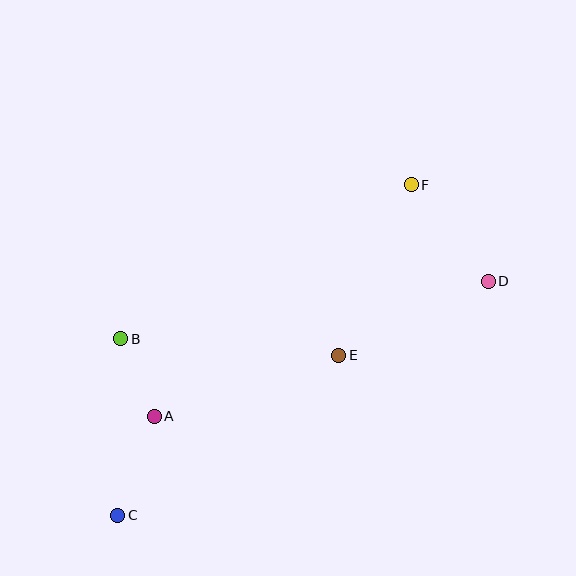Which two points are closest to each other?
Points A and B are closest to each other.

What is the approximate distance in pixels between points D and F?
The distance between D and F is approximately 123 pixels.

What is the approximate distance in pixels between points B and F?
The distance between B and F is approximately 328 pixels.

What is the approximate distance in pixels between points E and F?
The distance between E and F is approximately 185 pixels.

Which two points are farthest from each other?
Points C and F are farthest from each other.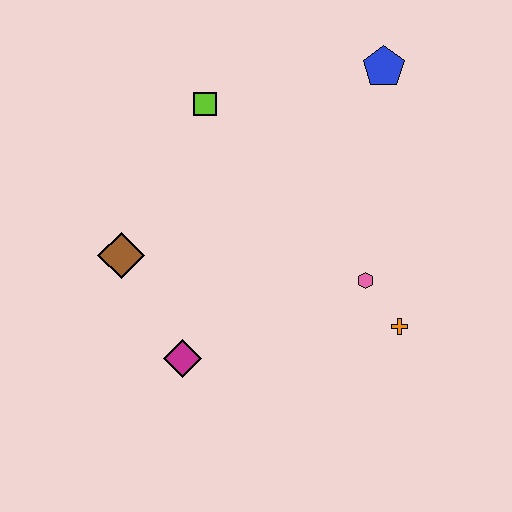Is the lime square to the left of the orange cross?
Yes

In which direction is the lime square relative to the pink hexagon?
The lime square is above the pink hexagon.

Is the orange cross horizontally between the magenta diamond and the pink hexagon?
No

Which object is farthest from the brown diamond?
The blue pentagon is farthest from the brown diamond.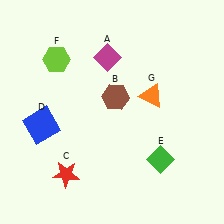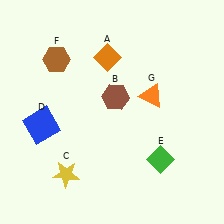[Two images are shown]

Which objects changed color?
A changed from magenta to orange. C changed from red to yellow. F changed from lime to brown.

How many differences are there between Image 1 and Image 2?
There are 3 differences between the two images.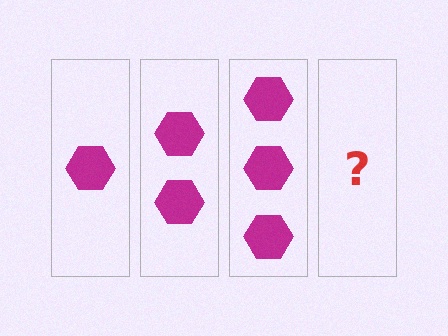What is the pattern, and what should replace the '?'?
The pattern is that each step adds one more hexagon. The '?' should be 4 hexagons.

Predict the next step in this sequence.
The next step is 4 hexagons.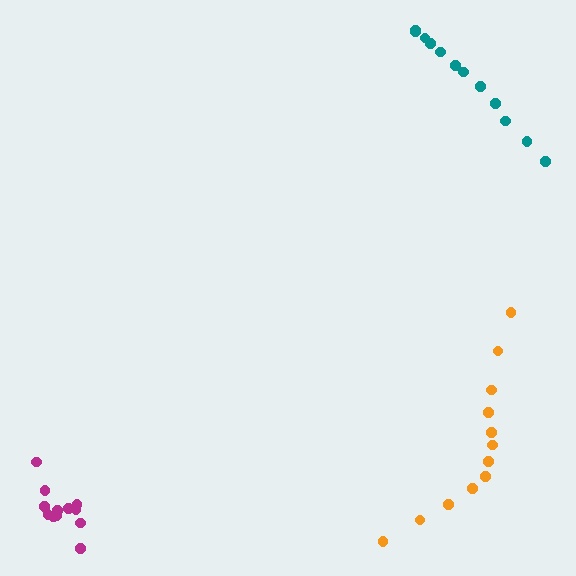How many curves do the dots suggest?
There are 3 distinct paths.